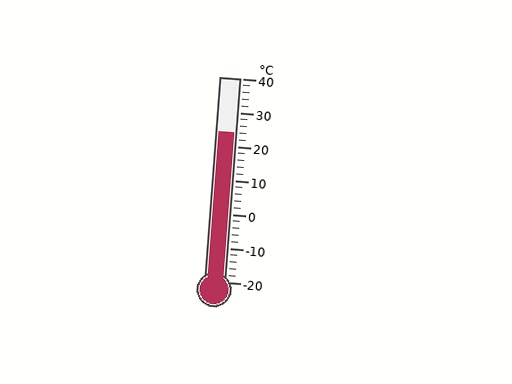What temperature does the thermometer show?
The thermometer shows approximately 24°C.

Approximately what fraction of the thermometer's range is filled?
The thermometer is filled to approximately 75% of its range.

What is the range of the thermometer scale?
The thermometer scale ranges from -20°C to 40°C.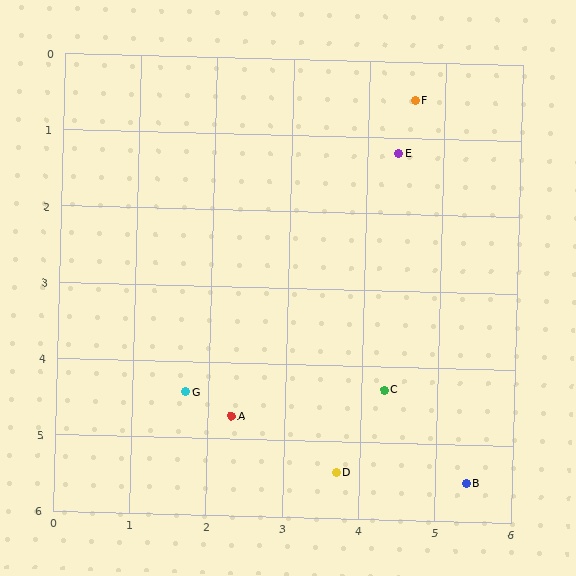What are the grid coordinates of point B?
Point B is at approximately (5.4, 5.5).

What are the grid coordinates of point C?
Point C is at approximately (4.3, 4.3).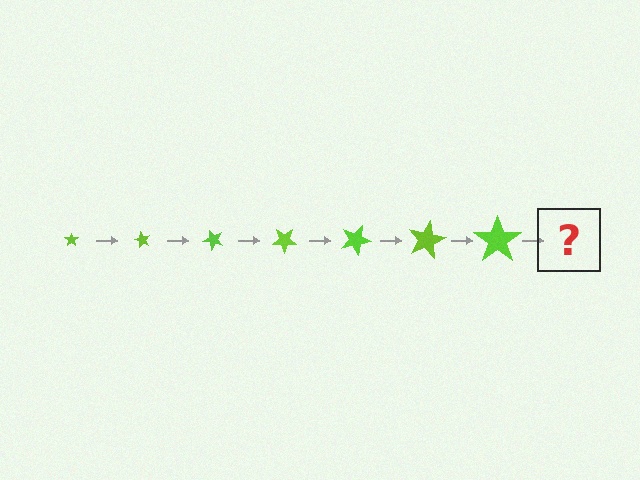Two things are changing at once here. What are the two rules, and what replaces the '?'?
The two rules are that the star grows larger each step and it rotates 60 degrees each step. The '?' should be a star, larger than the previous one and rotated 420 degrees from the start.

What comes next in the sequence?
The next element should be a star, larger than the previous one and rotated 420 degrees from the start.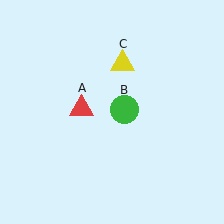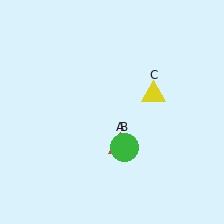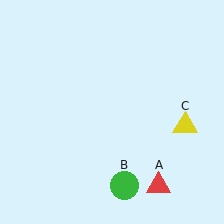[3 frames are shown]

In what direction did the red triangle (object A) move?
The red triangle (object A) moved down and to the right.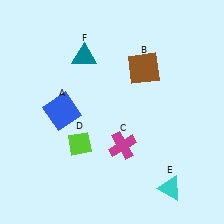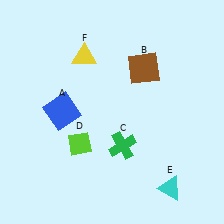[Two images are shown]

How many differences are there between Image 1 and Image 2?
There are 2 differences between the two images.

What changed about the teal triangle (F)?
In Image 1, F is teal. In Image 2, it changed to yellow.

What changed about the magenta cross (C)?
In Image 1, C is magenta. In Image 2, it changed to green.